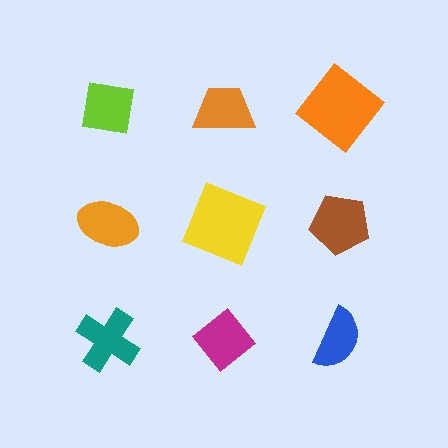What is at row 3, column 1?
A teal cross.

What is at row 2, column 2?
A yellow square.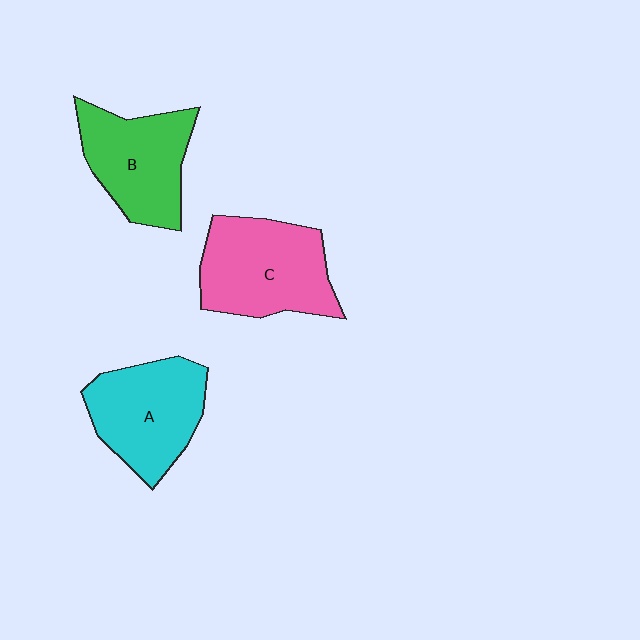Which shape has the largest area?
Shape C (pink).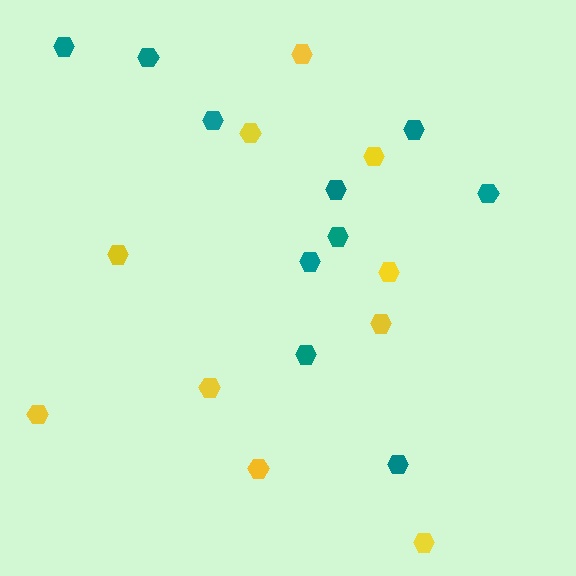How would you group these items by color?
There are 2 groups: one group of teal hexagons (10) and one group of yellow hexagons (10).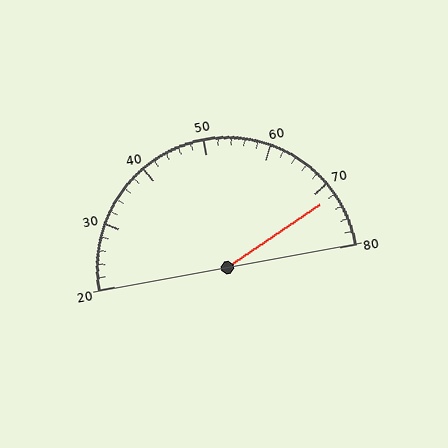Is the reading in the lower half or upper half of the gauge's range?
The reading is in the upper half of the range (20 to 80).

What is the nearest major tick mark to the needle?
The nearest major tick mark is 70.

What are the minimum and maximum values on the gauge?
The gauge ranges from 20 to 80.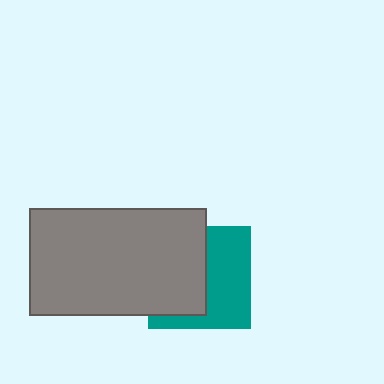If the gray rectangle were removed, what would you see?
You would see the complete teal square.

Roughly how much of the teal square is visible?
About half of it is visible (roughly 50%).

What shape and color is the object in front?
The object in front is a gray rectangle.